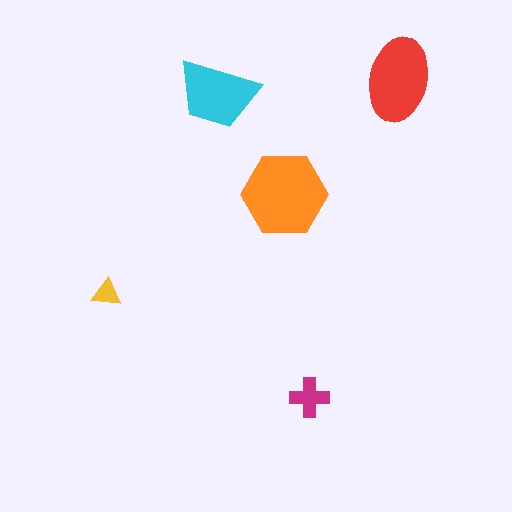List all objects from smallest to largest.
The yellow triangle, the magenta cross, the cyan trapezoid, the red ellipse, the orange hexagon.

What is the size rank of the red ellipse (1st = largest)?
2nd.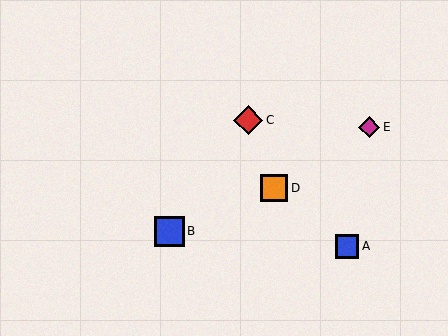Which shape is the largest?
The blue square (labeled B) is the largest.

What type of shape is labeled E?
Shape E is a magenta diamond.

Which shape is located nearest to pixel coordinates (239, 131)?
The red diamond (labeled C) at (248, 120) is nearest to that location.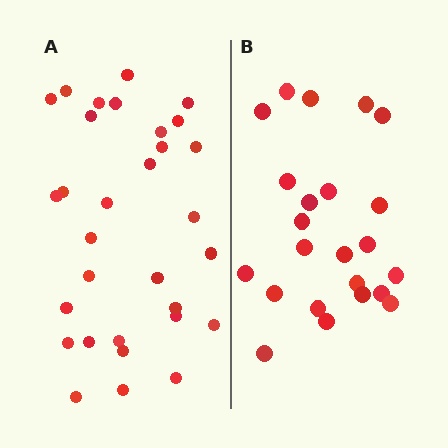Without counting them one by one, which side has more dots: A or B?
Region A (the left region) has more dots.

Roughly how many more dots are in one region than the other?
Region A has roughly 8 or so more dots than region B.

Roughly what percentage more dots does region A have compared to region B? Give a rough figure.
About 35% more.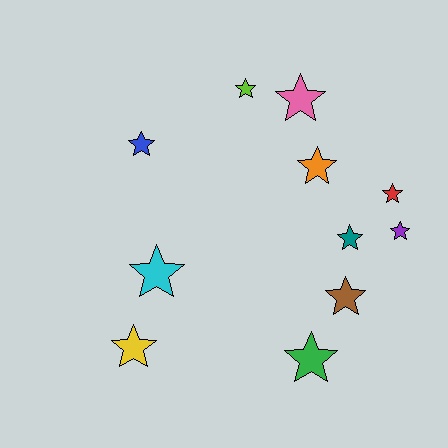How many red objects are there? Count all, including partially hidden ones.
There is 1 red object.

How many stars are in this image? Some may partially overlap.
There are 11 stars.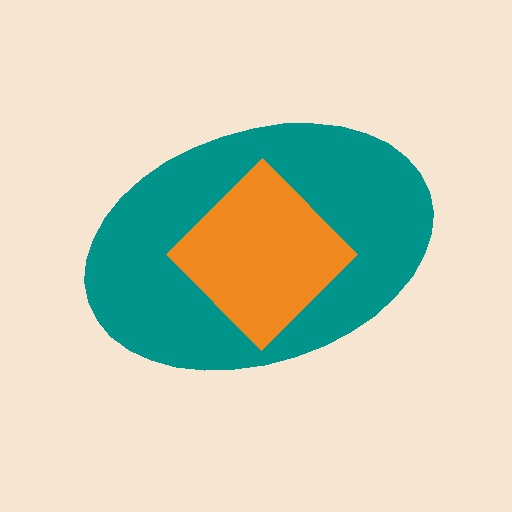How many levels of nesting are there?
2.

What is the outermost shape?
The teal ellipse.